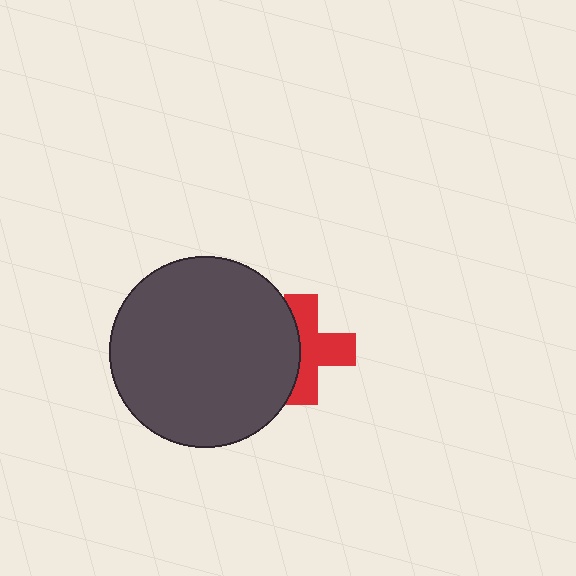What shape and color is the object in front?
The object in front is a dark gray circle.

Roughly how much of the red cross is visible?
About half of it is visible (roughly 59%).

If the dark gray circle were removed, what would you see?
You would see the complete red cross.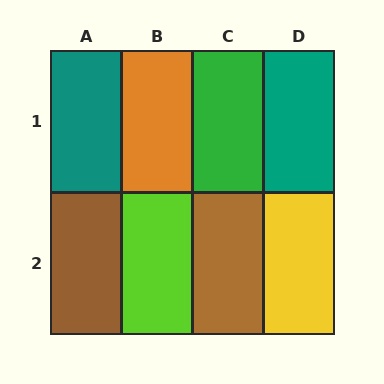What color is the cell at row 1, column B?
Orange.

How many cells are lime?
1 cell is lime.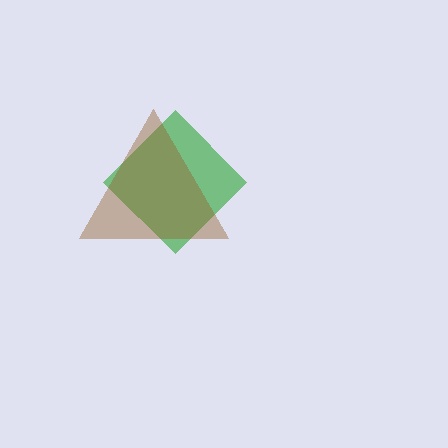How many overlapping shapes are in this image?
There are 2 overlapping shapes in the image.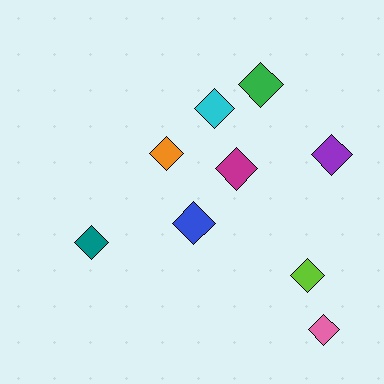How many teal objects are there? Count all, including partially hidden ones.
There is 1 teal object.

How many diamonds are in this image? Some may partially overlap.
There are 9 diamonds.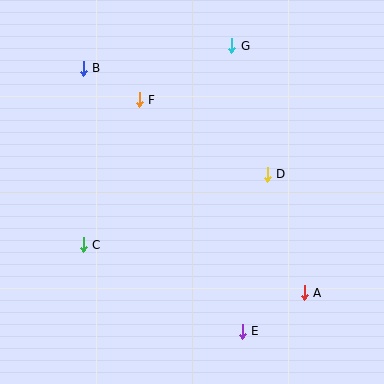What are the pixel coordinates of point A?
Point A is at (304, 293).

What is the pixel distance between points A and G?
The distance between A and G is 257 pixels.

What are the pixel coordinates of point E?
Point E is at (242, 331).